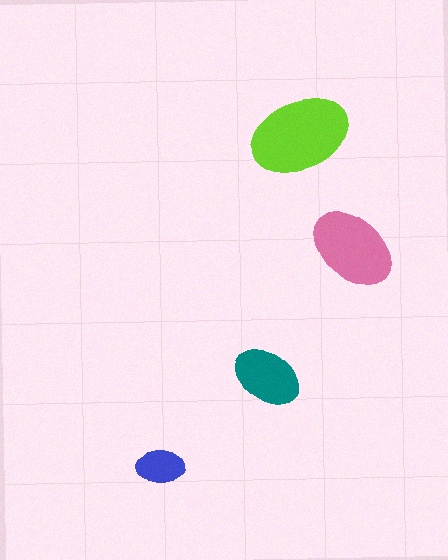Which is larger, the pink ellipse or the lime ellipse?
The lime one.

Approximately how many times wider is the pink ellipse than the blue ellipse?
About 2 times wider.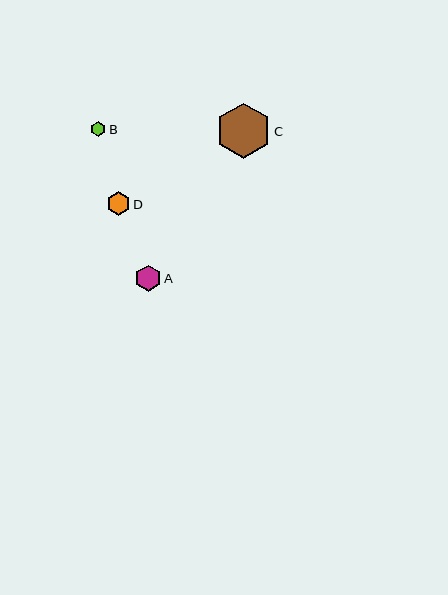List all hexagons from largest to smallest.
From largest to smallest: C, A, D, B.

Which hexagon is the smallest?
Hexagon B is the smallest with a size of approximately 15 pixels.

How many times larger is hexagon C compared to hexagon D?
Hexagon C is approximately 2.3 times the size of hexagon D.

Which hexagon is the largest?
Hexagon C is the largest with a size of approximately 55 pixels.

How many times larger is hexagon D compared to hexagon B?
Hexagon D is approximately 1.5 times the size of hexagon B.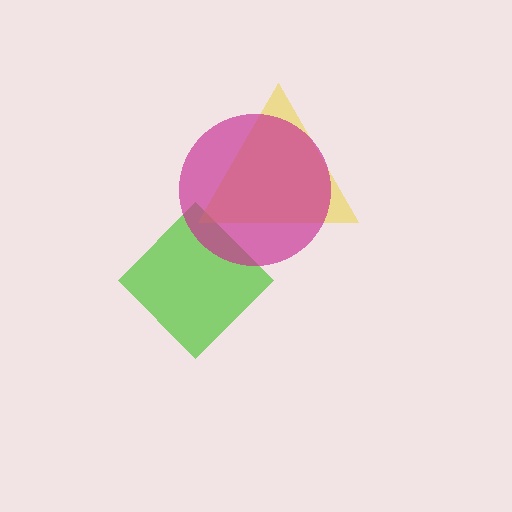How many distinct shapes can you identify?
There are 3 distinct shapes: a lime diamond, a yellow triangle, a magenta circle.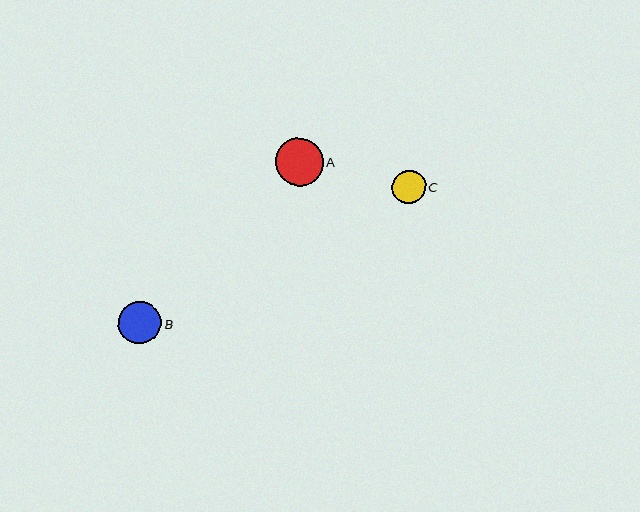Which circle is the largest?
Circle A is the largest with a size of approximately 48 pixels.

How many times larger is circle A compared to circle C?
Circle A is approximately 1.4 times the size of circle C.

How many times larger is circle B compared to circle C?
Circle B is approximately 1.3 times the size of circle C.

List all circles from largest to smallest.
From largest to smallest: A, B, C.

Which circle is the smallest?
Circle C is the smallest with a size of approximately 34 pixels.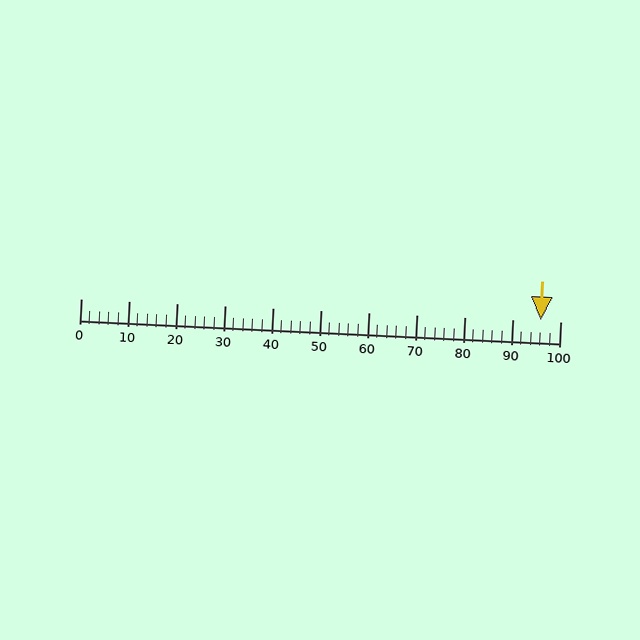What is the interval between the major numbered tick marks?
The major tick marks are spaced 10 units apart.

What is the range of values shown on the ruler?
The ruler shows values from 0 to 100.